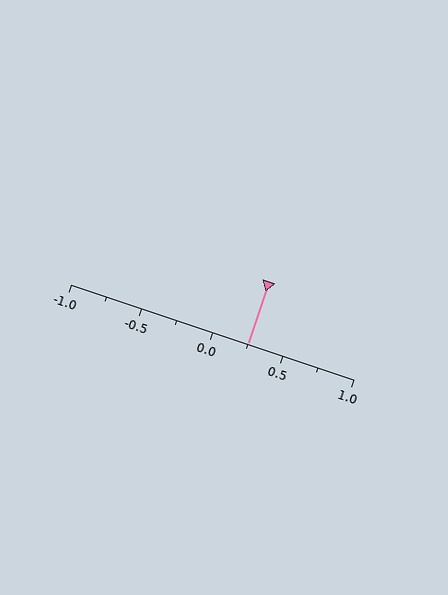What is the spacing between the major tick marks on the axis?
The major ticks are spaced 0.5 apart.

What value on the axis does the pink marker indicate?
The marker indicates approximately 0.25.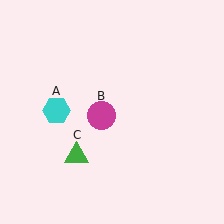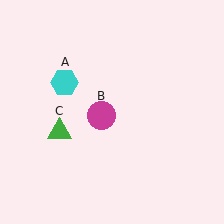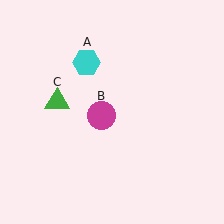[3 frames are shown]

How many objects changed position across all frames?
2 objects changed position: cyan hexagon (object A), green triangle (object C).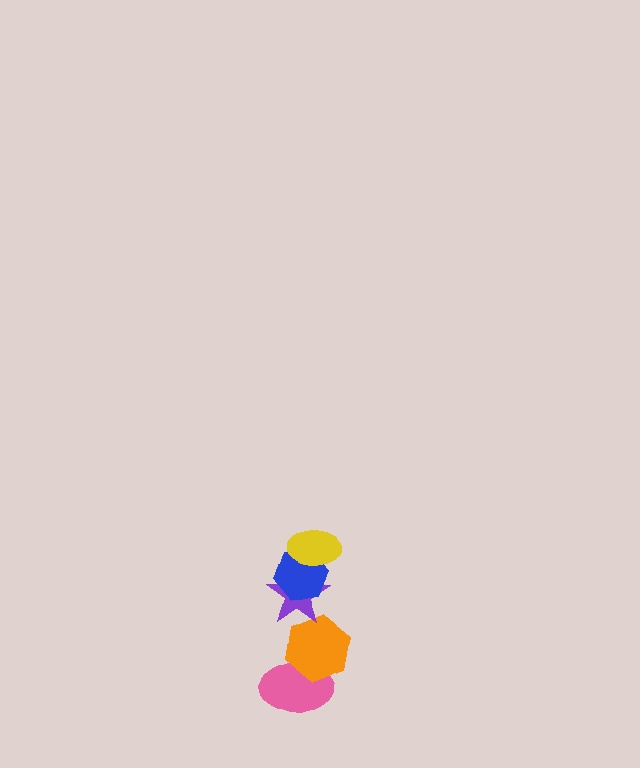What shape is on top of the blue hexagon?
The yellow ellipse is on top of the blue hexagon.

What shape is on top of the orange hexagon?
The purple star is on top of the orange hexagon.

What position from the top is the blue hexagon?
The blue hexagon is 2nd from the top.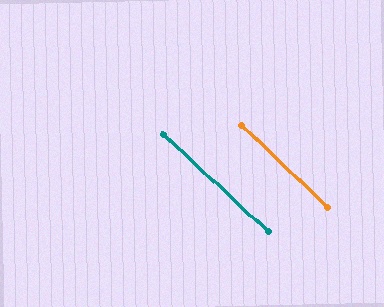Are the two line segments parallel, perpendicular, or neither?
Parallel — their directions differ by only 0.6°.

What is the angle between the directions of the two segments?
Approximately 1 degree.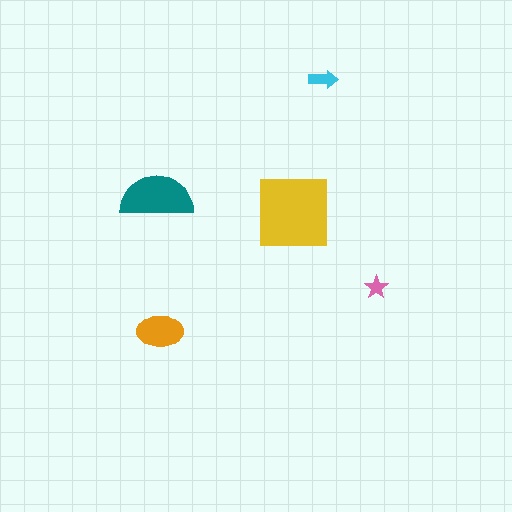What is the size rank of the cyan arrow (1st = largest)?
4th.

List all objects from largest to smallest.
The yellow square, the teal semicircle, the orange ellipse, the cyan arrow, the pink star.